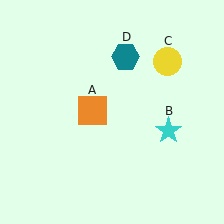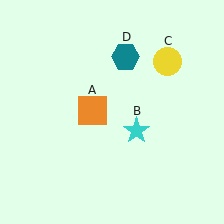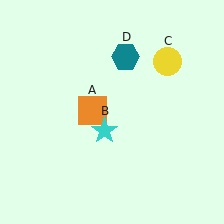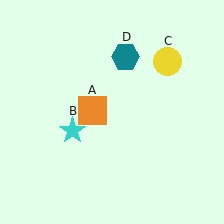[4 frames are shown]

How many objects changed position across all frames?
1 object changed position: cyan star (object B).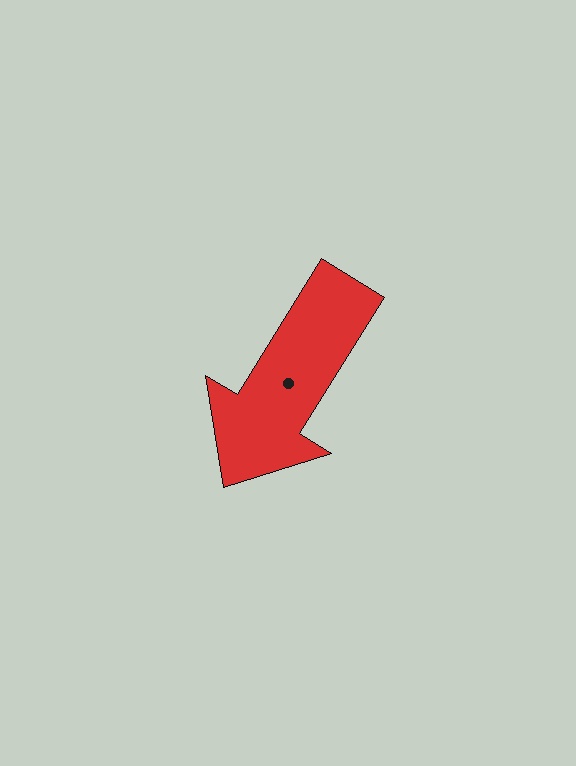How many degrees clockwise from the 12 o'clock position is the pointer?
Approximately 212 degrees.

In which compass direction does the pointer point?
Southwest.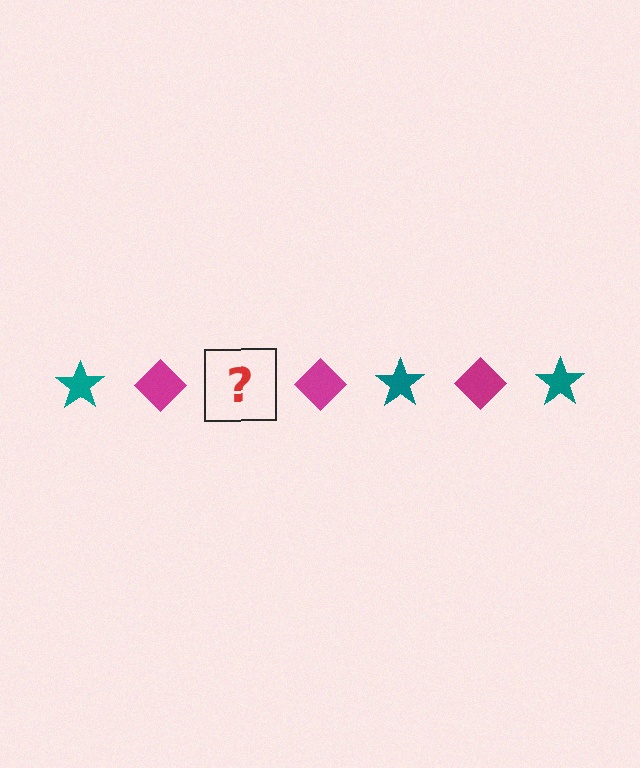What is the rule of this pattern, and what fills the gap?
The rule is that the pattern alternates between teal star and magenta diamond. The gap should be filled with a teal star.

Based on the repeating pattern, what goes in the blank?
The blank should be a teal star.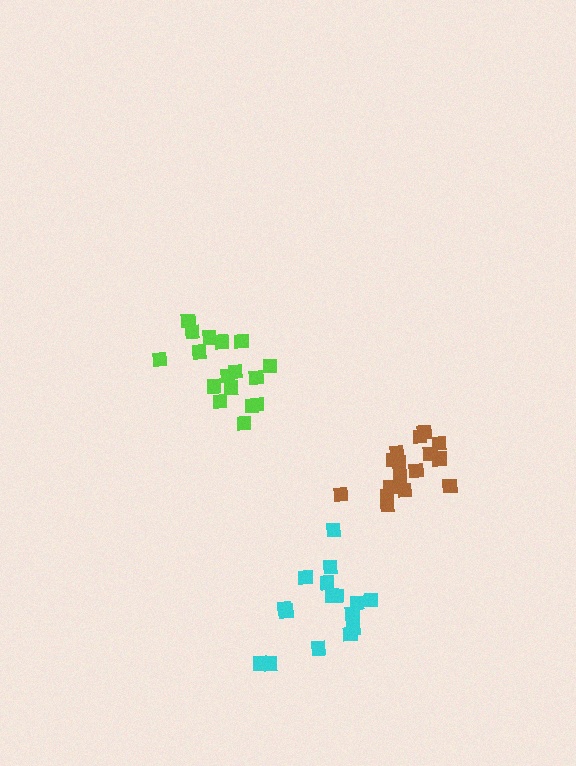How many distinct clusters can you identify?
There are 3 distinct clusters.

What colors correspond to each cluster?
The clusters are colored: lime, cyan, brown.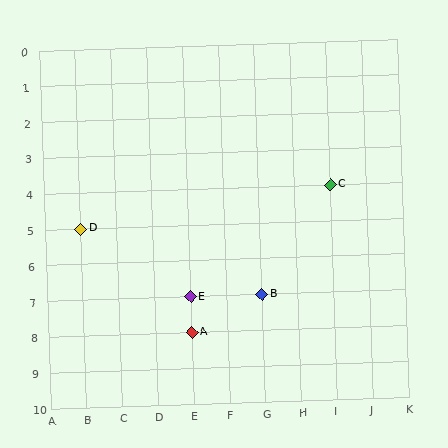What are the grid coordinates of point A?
Point A is at grid coordinates (E, 8).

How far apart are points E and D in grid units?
Points E and D are 3 columns and 2 rows apart (about 3.6 grid units diagonally).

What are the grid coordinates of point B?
Point B is at grid coordinates (G, 7).